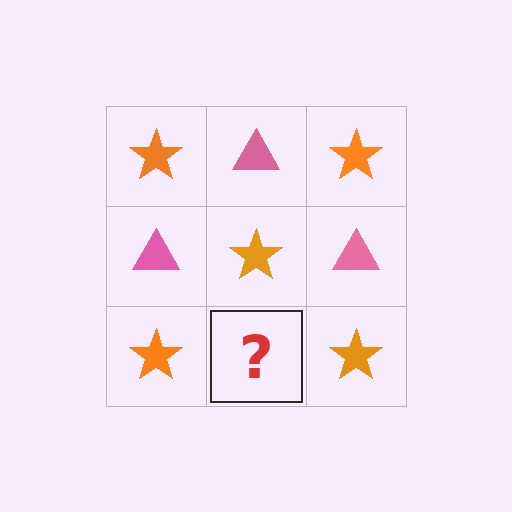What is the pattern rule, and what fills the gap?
The rule is that it alternates orange star and pink triangle in a checkerboard pattern. The gap should be filled with a pink triangle.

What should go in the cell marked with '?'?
The missing cell should contain a pink triangle.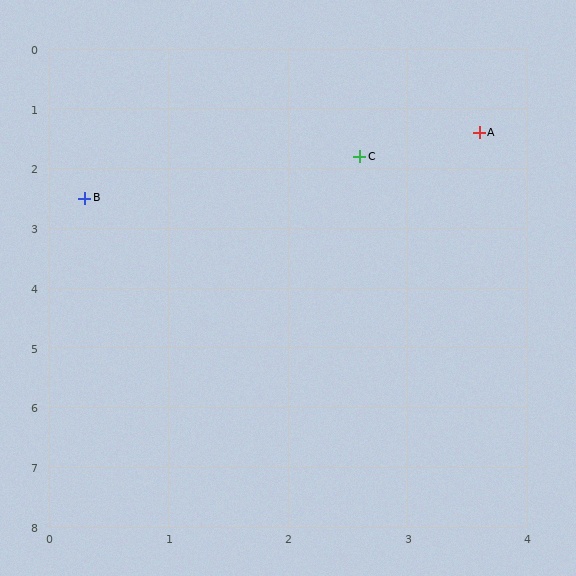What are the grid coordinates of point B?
Point B is at approximately (0.3, 2.5).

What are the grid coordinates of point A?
Point A is at approximately (3.6, 1.4).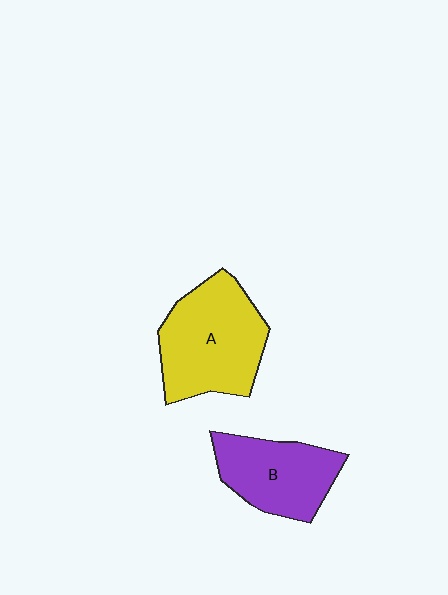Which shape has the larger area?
Shape A (yellow).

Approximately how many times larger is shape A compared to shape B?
Approximately 1.3 times.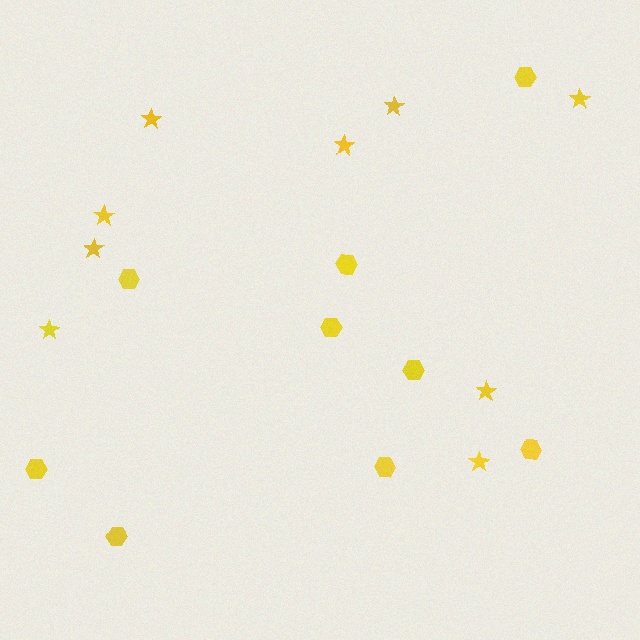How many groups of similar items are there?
There are 2 groups: one group of stars (9) and one group of hexagons (9).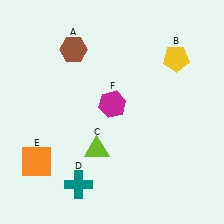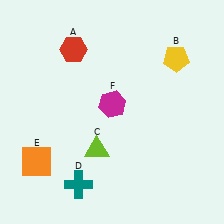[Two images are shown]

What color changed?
The hexagon (A) changed from brown in Image 1 to red in Image 2.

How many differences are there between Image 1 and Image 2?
There is 1 difference between the two images.